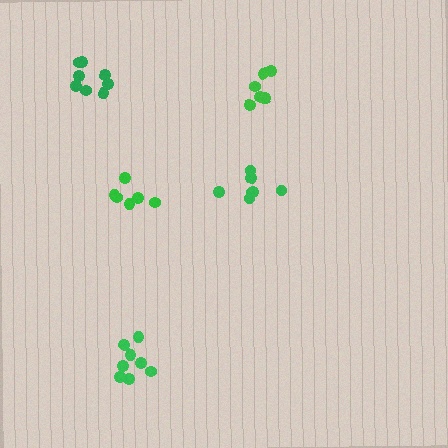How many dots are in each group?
Group 1: 6 dots, Group 2: 8 dots, Group 3: 7 dots, Group 4: 6 dots, Group 5: 8 dots (35 total).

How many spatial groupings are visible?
There are 5 spatial groupings.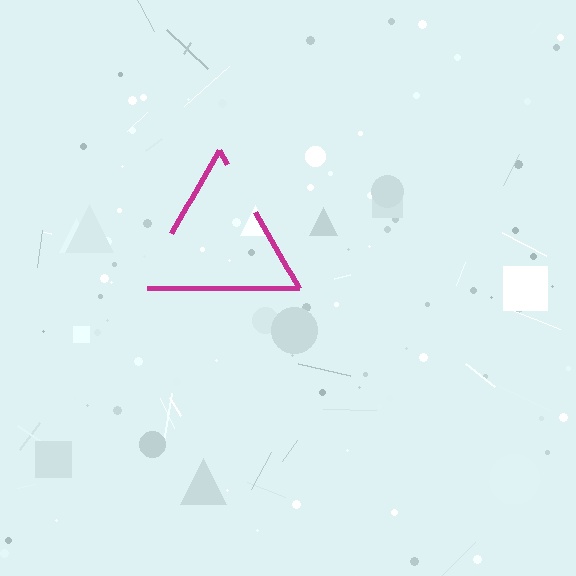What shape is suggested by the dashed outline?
The dashed outline suggests a triangle.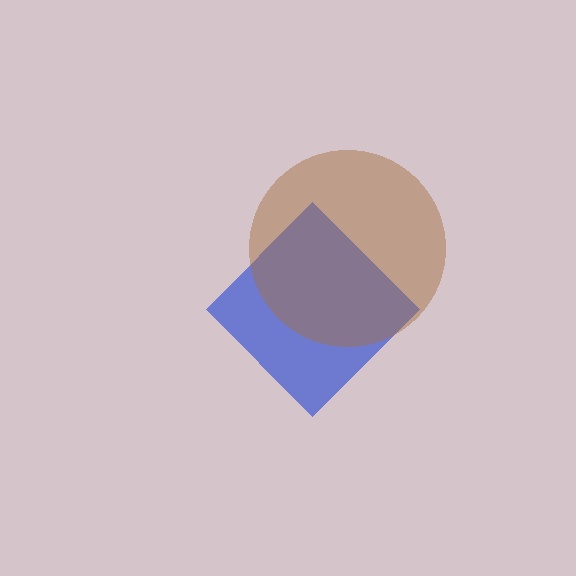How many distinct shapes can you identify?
There are 2 distinct shapes: a blue diamond, a brown circle.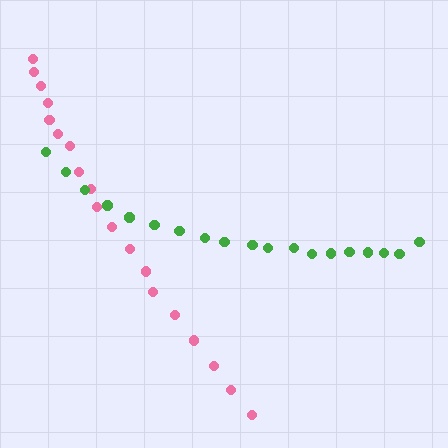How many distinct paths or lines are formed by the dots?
There are 2 distinct paths.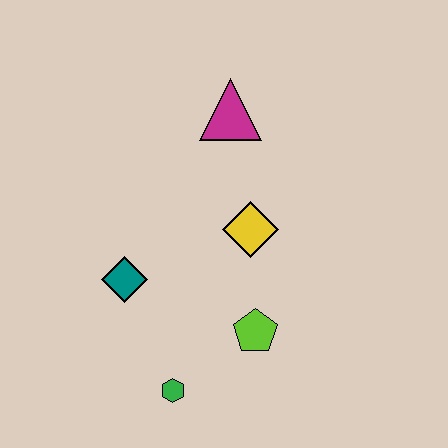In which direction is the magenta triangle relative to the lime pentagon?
The magenta triangle is above the lime pentagon.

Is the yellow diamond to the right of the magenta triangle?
Yes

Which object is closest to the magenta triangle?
The yellow diamond is closest to the magenta triangle.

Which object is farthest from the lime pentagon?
The magenta triangle is farthest from the lime pentagon.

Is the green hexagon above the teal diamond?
No